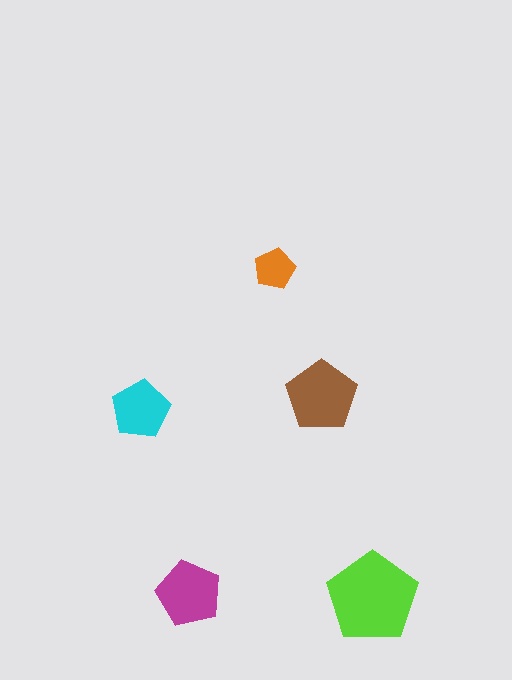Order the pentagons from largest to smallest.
the lime one, the brown one, the magenta one, the cyan one, the orange one.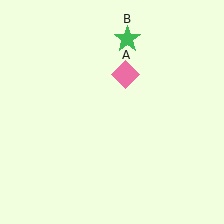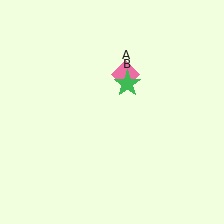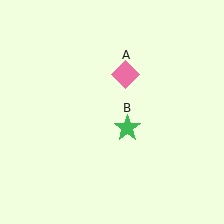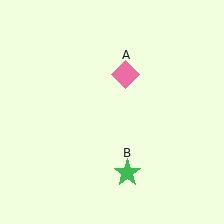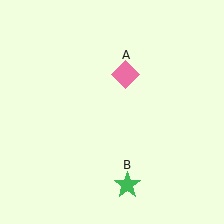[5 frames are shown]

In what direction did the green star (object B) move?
The green star (object B) moved down.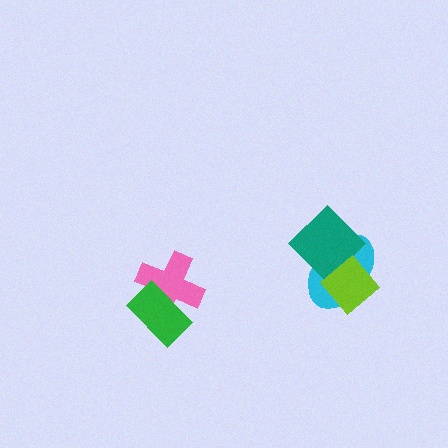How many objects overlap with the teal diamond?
2 objects overlap with the teal diamond.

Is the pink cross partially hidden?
Yes, it is partially covered by another shape.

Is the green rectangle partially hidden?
No, no other shape covers it.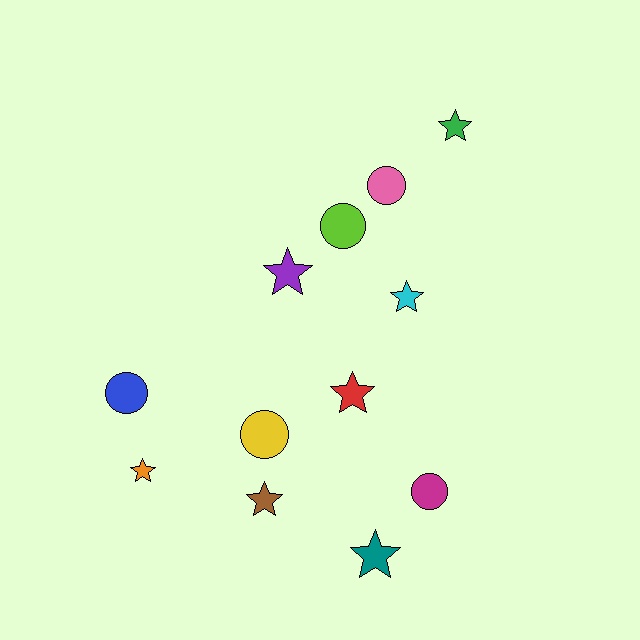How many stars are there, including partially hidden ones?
There are 7 stars.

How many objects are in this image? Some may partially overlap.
There are 12 objects.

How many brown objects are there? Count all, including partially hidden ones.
There is 1 brown object.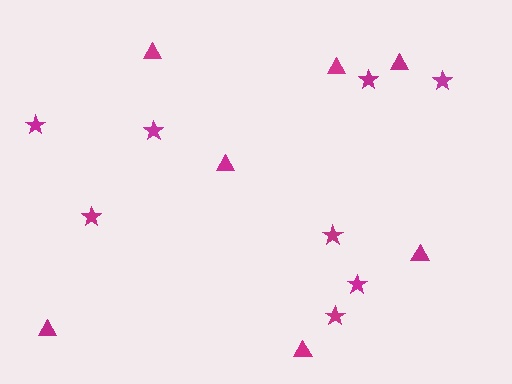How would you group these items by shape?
There are 2 groups: one group of stars (8) and one group of triangles (7).